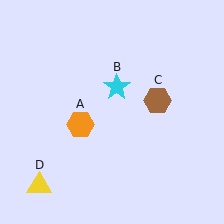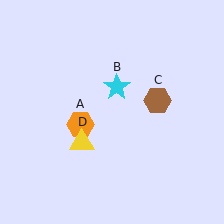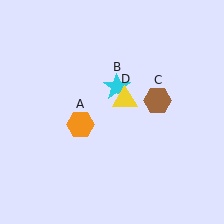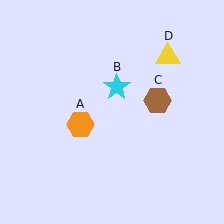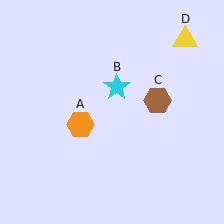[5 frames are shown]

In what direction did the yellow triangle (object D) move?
The yellow triangle (object D) moved up and to the right.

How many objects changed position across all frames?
1 object changed position: yellow triangle (object D).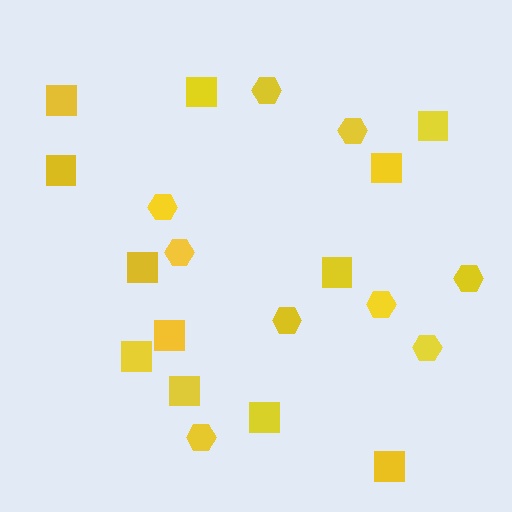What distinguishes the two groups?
There are 2 groups: one group of squares (12) and one group of hexagons (9).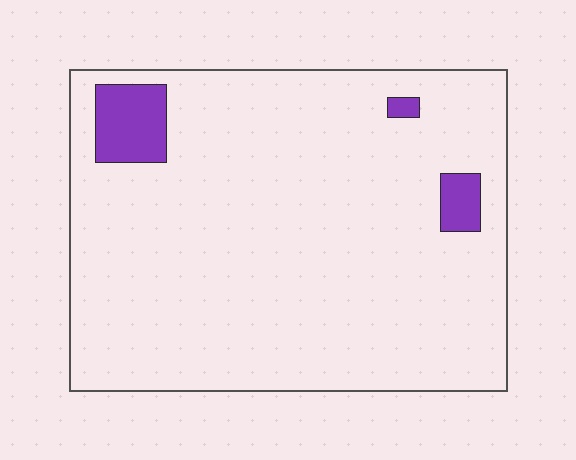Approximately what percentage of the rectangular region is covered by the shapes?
Approximately 5%.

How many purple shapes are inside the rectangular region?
3.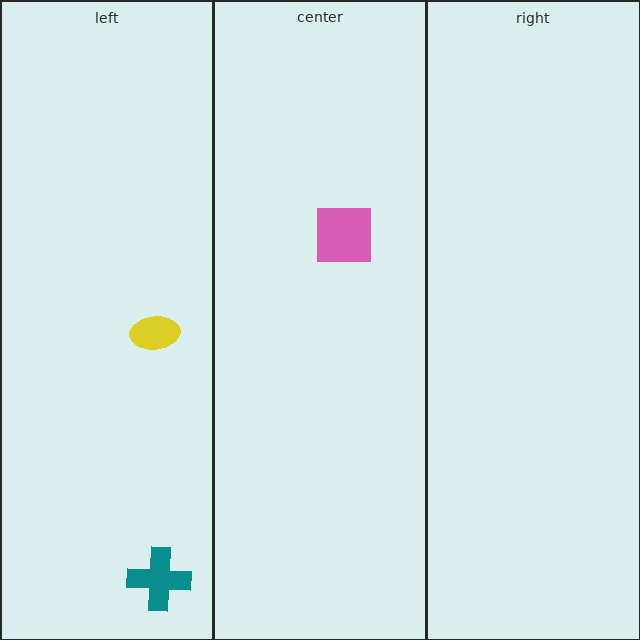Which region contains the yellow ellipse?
The left region.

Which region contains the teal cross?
The left region.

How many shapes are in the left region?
2.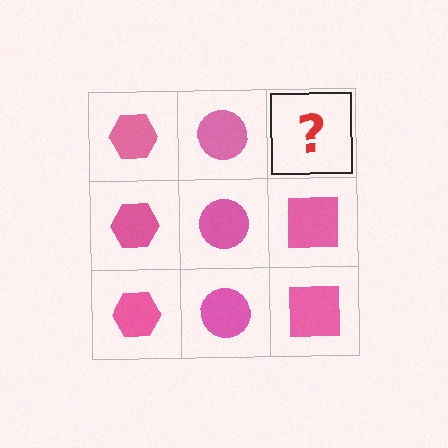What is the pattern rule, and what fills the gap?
The rule is that each column has a consistent shape. The gap should be filled with a pink square.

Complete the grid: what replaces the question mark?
The question mark should be replaced with a pink square.